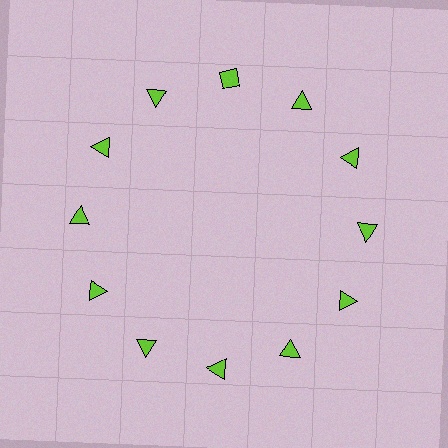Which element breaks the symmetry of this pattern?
The lime diamond at roughly the 12 o'clock position breaks the symmetry. All other shapes are lime triangles.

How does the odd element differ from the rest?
It has a different shape: diamond instead of triangle.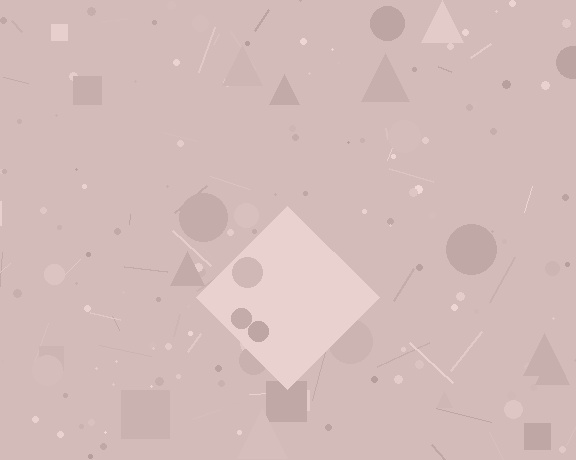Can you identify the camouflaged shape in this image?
The camouflaged shape is a diamond.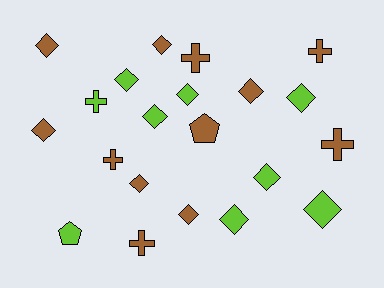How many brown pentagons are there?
There is 1 brown pentagon.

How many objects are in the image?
There are 21 objects.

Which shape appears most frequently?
Diamond, with 13 objects.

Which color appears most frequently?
Brown, with 12 objects.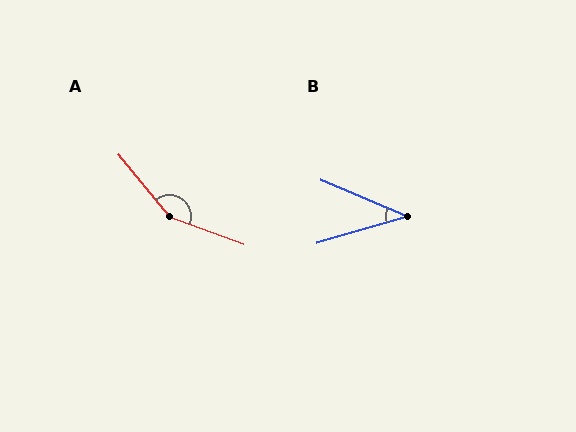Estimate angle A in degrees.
Approximately 149 degrees.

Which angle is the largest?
A, at approximately 149 degrees.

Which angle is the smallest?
B, at approximately 39 degrees.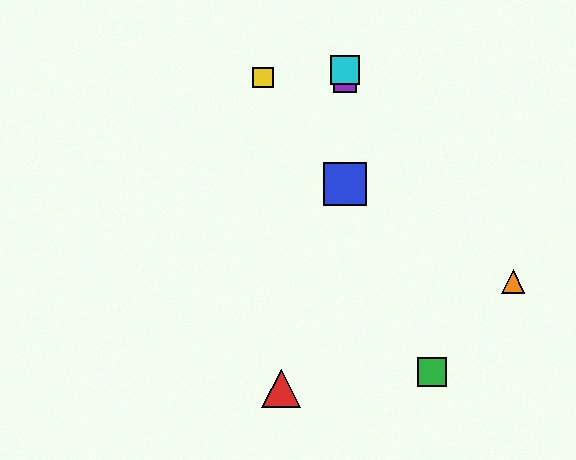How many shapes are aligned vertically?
3 shapes (the blue square, the purple square, the cyan square) are aligned vertically.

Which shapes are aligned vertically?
The blue square, the purple square, the cyan square are aligned vertically.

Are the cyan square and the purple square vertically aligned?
Yes, both are at x≈345.